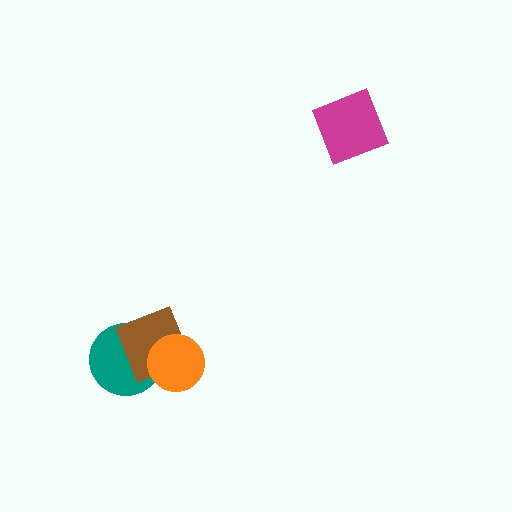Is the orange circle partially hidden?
No, no other shape covers it.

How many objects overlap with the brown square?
2 objects overlap with the brown square.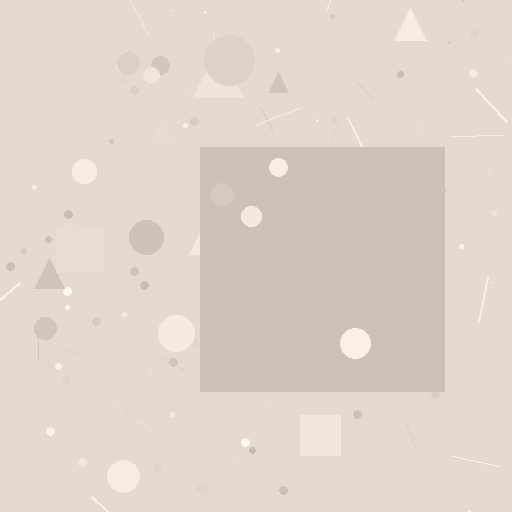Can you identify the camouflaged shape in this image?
The camouflaged shape is a square.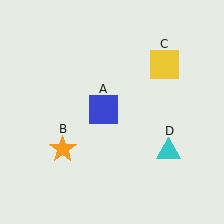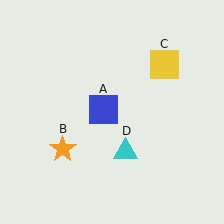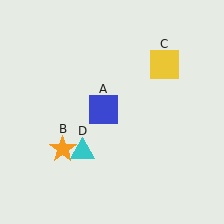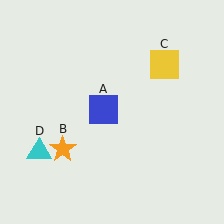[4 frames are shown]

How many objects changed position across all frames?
1 object changed position: cyan triangle (object D).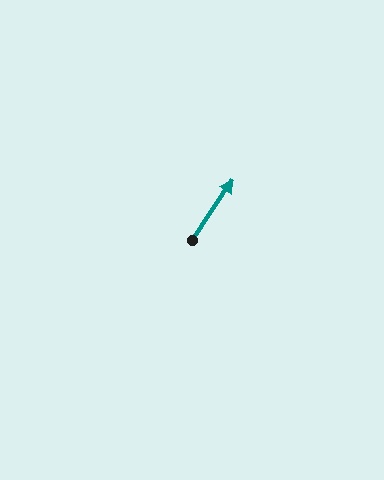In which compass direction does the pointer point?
Northeast.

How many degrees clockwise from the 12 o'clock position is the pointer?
Approximately 34 degrees.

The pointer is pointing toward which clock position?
Roughly 1 o'clock.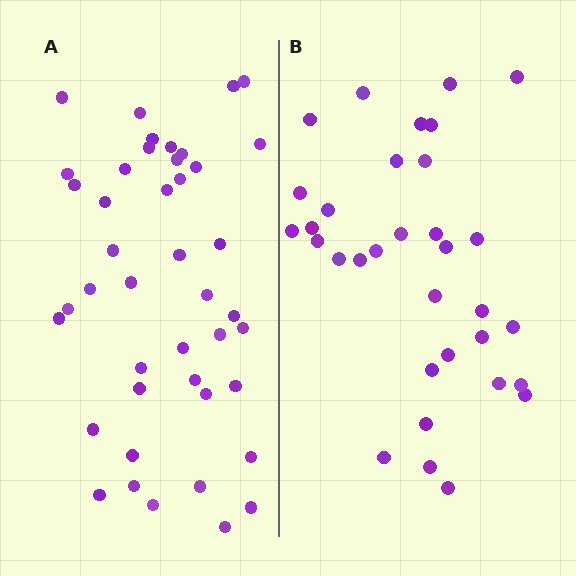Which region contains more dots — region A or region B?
Region A (the left region) has more dots.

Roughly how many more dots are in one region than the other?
Region A has roughly 10 or so more dots than region B.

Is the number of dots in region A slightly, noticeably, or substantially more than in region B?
Region A has noticeably more, but not dramatically so. The ratio is roughly 1.3 to 1.